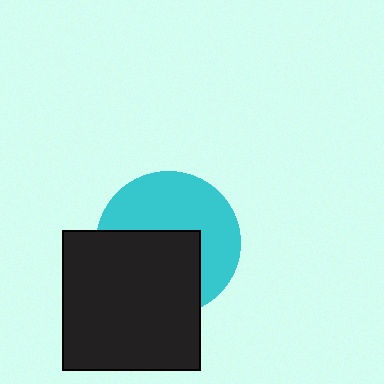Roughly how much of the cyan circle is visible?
About half of it is visible (roughly 52%).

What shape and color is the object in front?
The object in front is a black rectangle.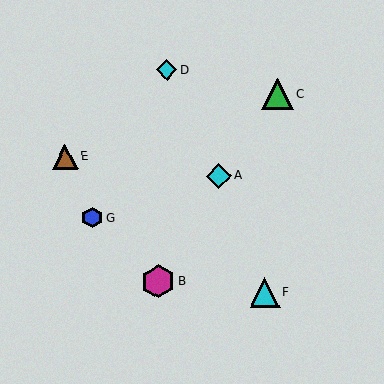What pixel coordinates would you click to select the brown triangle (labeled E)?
Click at (65, 157) to select the brown triangle E.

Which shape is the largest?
The magenta hexagon (labeled B) is the largest.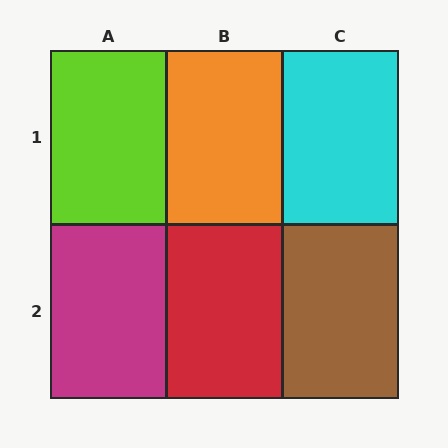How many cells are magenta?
1 cell is magenta.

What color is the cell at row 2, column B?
Red.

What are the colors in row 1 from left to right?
Lime, orange, cyan.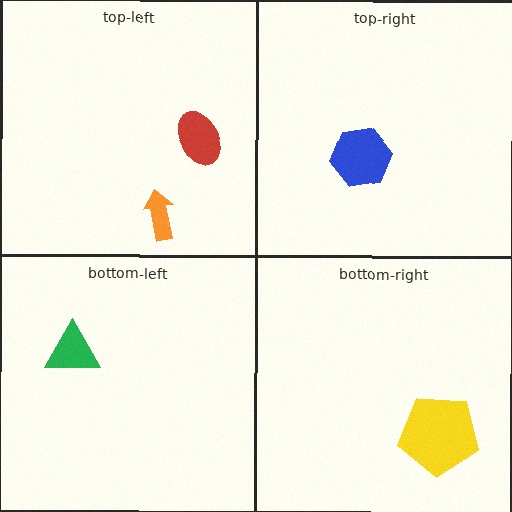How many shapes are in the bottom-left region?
1.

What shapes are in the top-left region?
The orange arrow, the red ellipse.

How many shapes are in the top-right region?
1.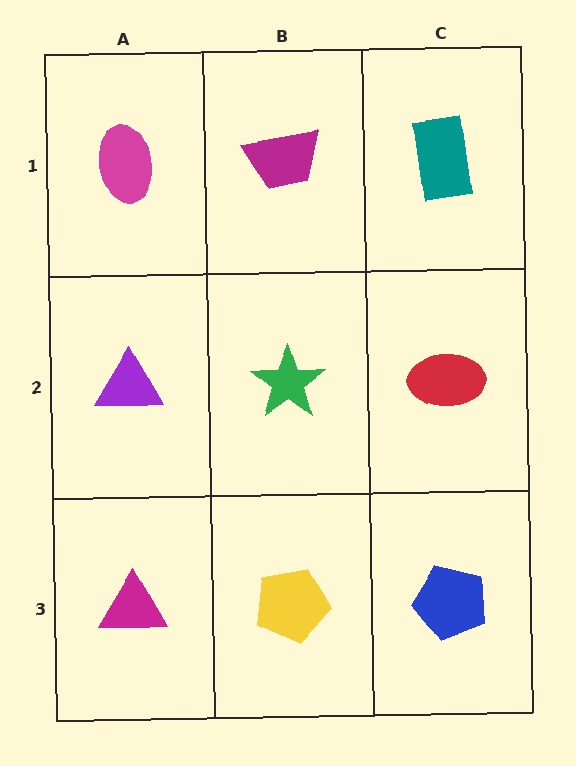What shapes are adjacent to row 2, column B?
A magenta trapezoid (row 1, column B), a yellow pentagon (row 3, column B), a purple triangle (row 2, column A), a red ellipse (row 2, column C).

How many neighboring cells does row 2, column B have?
4.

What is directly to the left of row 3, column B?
A magenta triangle.